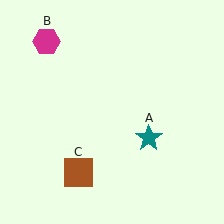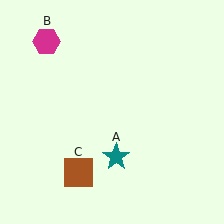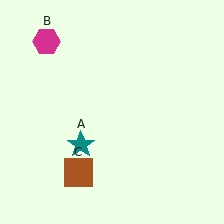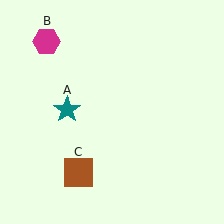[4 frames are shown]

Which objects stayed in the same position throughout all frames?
Magenta hexagon (object B) and brown square (object C) remained stationary.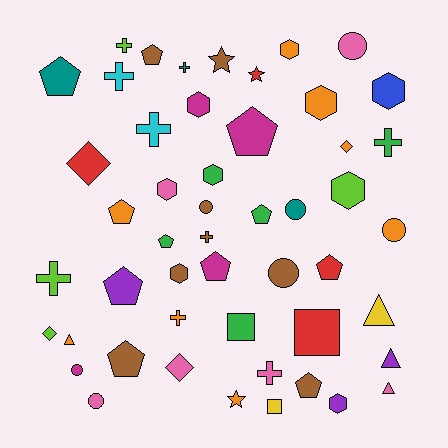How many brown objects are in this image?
There are 8 brown objects.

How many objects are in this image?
There are 50 objects.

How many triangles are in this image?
There are 4 triangles.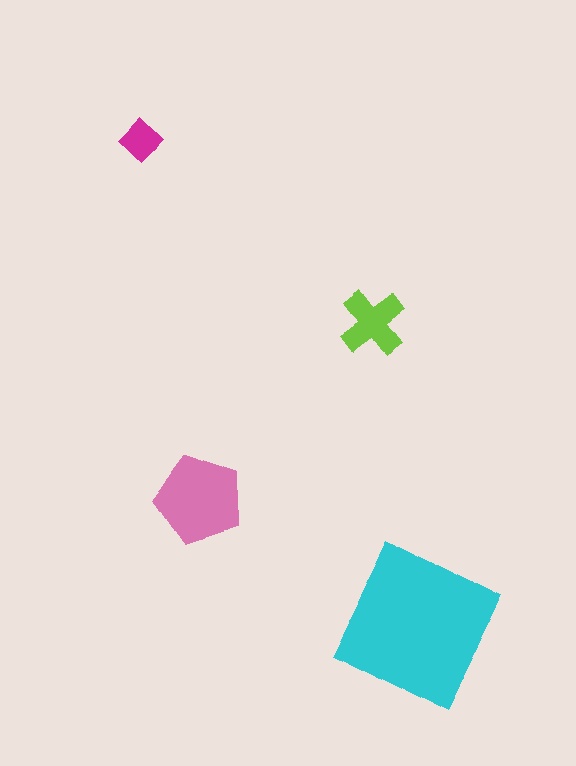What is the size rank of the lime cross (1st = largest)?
3rd.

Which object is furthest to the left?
The magenta diamond is leftmost.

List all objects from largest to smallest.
The cyan square, the pink pentagon, the lime cross, the magenta diamond.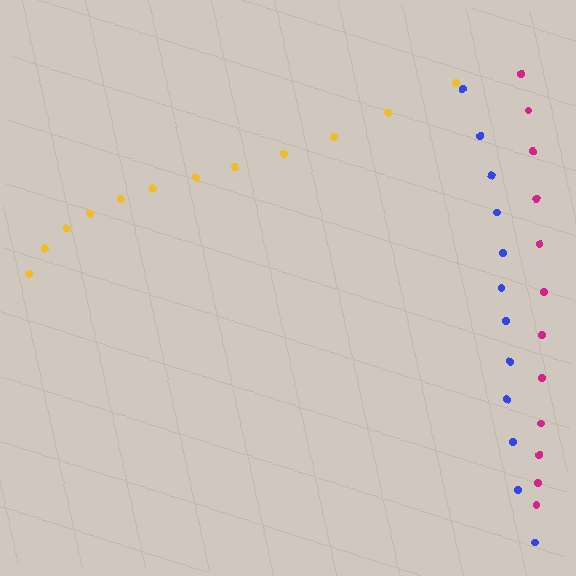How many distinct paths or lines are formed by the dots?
There are 3 distinct paths.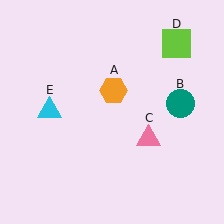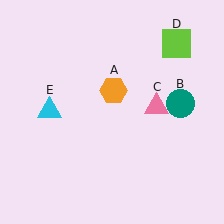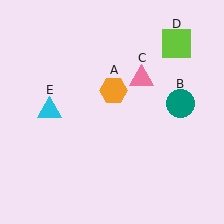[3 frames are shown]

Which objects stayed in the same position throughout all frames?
Orange hexagon (object A) and teal circle (object B) and lime square (object D) and cyan triangle (object E) remained stationary.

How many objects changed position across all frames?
1 object changed position: pink triangle (object C).